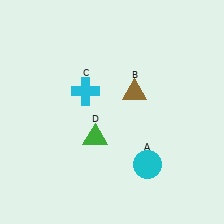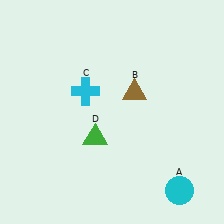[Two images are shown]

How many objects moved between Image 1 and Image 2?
1 object moved between the two images.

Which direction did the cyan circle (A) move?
The cyan circle (A) moved right.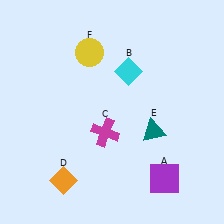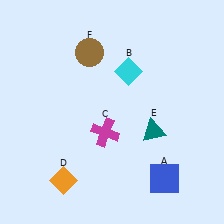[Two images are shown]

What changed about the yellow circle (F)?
In Image 1, F is yellow. In Image 2, it changed to brown.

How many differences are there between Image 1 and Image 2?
There are 2 differences between the two images.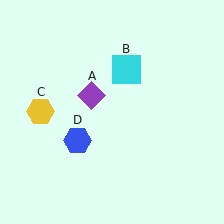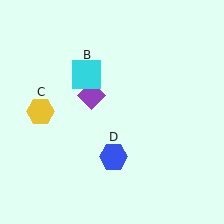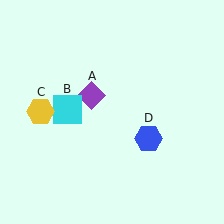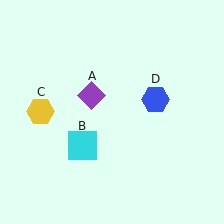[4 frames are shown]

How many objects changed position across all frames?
2 objects changed position: cyan square (object B), blue hexagon (object D).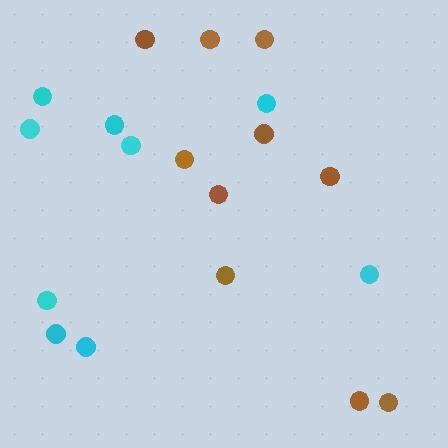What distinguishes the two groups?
There are 2 groups: one group of brown circles (10) and one group of cyan circles (9).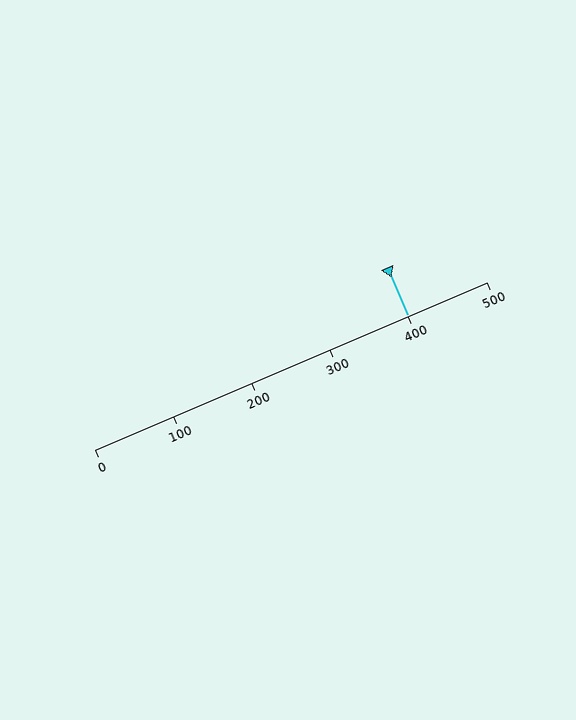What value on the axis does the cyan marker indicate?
The marker indicates approximately 400.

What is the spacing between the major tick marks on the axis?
The major ticks are spaced 100 apart.